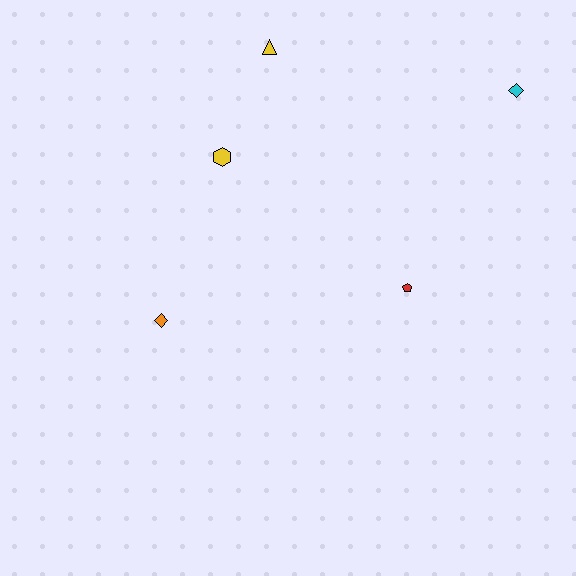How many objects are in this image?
There are 5 objects.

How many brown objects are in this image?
There are no brown objects.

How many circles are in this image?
There are no circles.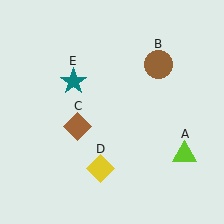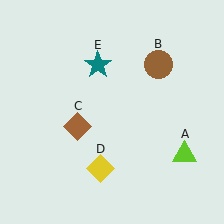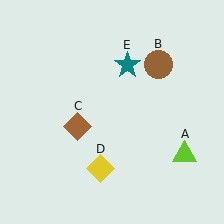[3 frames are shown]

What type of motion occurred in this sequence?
The teal star (object E) rotated clockwise around the center of the scene.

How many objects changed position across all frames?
1 object changed position: teal star (object E).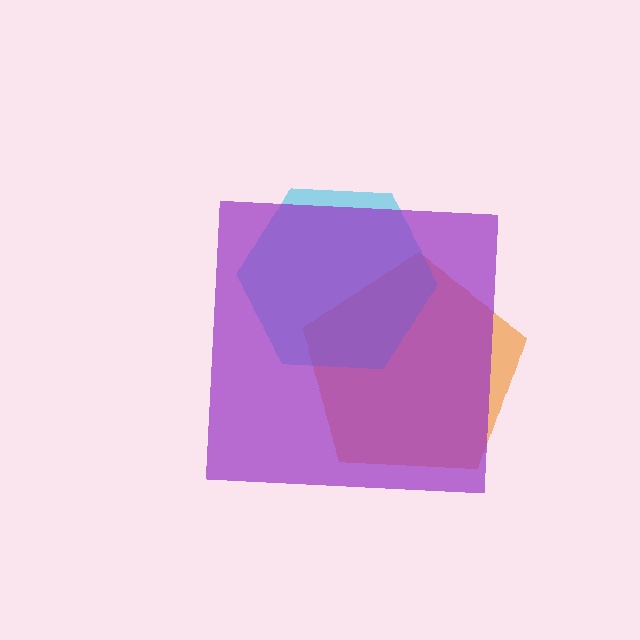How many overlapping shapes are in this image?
There are 3 overlapping shapes in the image.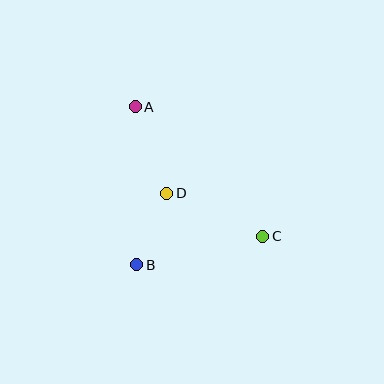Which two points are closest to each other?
Points B and D are closest to each other.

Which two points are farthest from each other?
Points A and C are farthest from each other.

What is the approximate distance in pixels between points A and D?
The distance between A and D is approximately 92 pixels.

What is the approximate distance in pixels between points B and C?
The distance between B and C is approximately 129 pixels.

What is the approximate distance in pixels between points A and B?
The distance between A and B is approximately 158 pixels.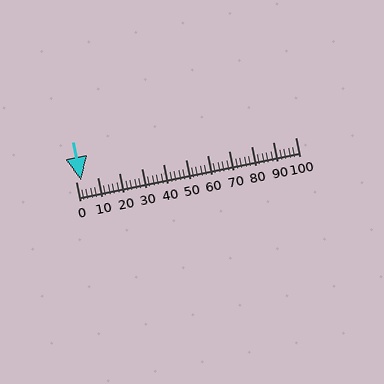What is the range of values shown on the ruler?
The ruler shows values from 0 to 100.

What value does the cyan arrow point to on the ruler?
The cyan arrow points to approximately 3.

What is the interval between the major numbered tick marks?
The major tick marks are spaced 10 units apart.